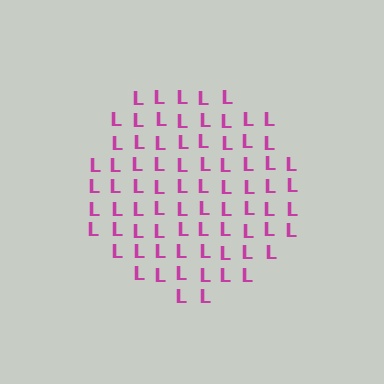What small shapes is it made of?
It is made of small letter L's.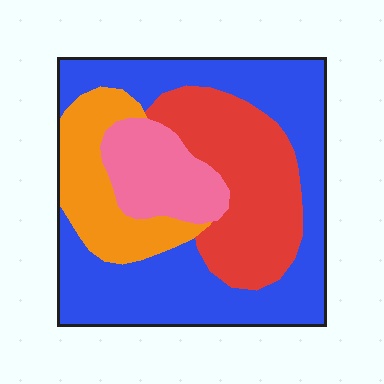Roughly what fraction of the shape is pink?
Pink takes up about one eighth (1/8) of the shape.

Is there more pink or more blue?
Blue.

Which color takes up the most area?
Blue, at roughly 45%.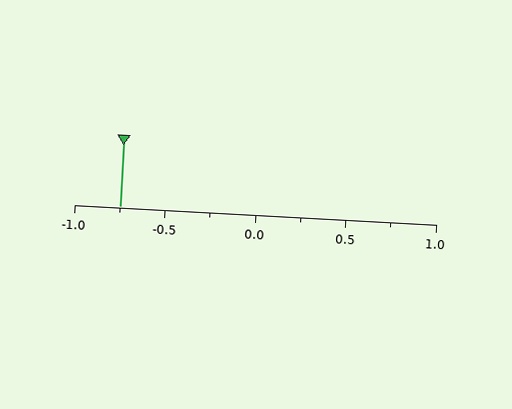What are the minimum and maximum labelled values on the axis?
The axis runs from -1.0 to 1.0.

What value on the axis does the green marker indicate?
The marker indicates approximately -0.75.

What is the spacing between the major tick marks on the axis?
The major ticks are spaced 0.5 apart.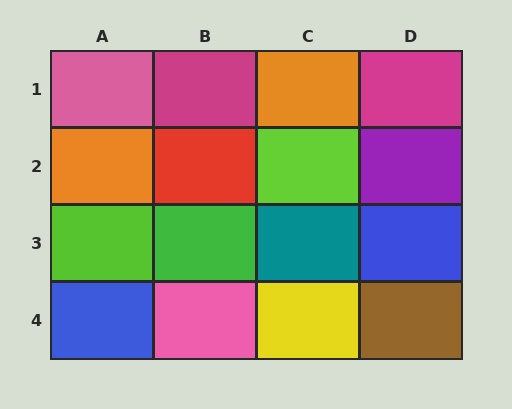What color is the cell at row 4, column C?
Yellow.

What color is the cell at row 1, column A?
Pink.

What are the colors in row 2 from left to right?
Orange, red, lime, purple.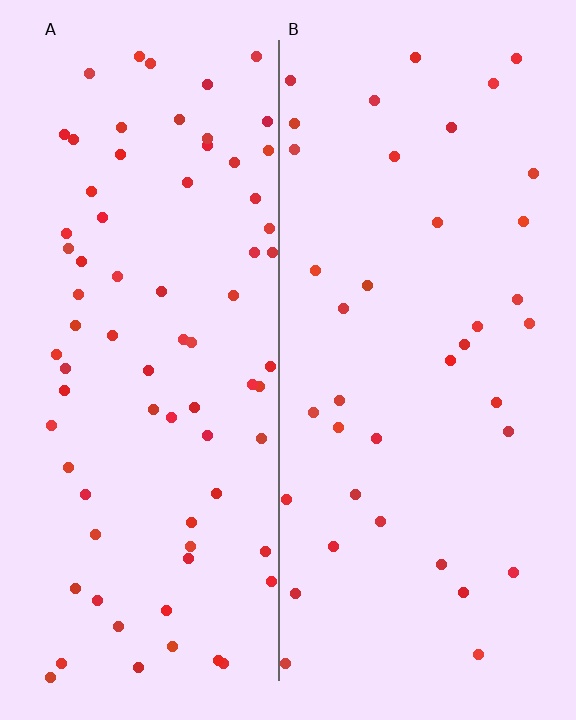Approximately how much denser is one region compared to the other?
Approximately 2.0× — region A over region B.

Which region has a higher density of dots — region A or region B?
A (the left).